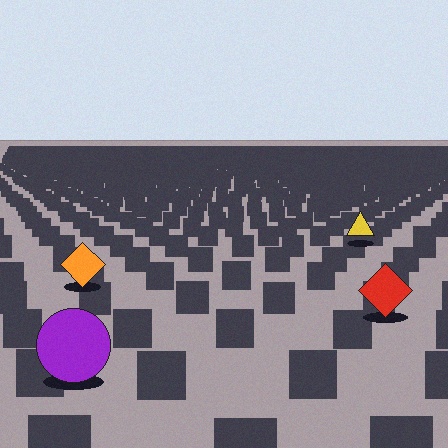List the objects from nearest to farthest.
From nearest to farthest: the purple circle, the red diamond, the orange diamond, the yellow triangle.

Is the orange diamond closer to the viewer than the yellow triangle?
Yes. The orange diamond is closer — you can tell from the texture gradient: the ground texture is coarser near it.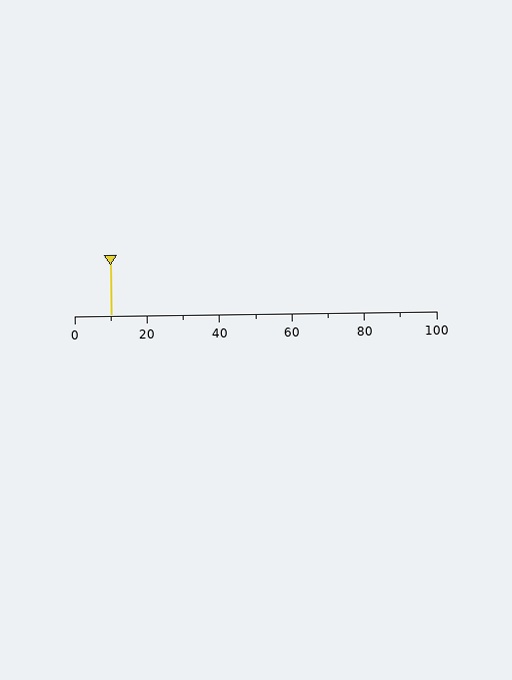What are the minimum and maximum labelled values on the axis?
The axis runs from 0 to 100.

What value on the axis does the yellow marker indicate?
The marker indicates approximately 10.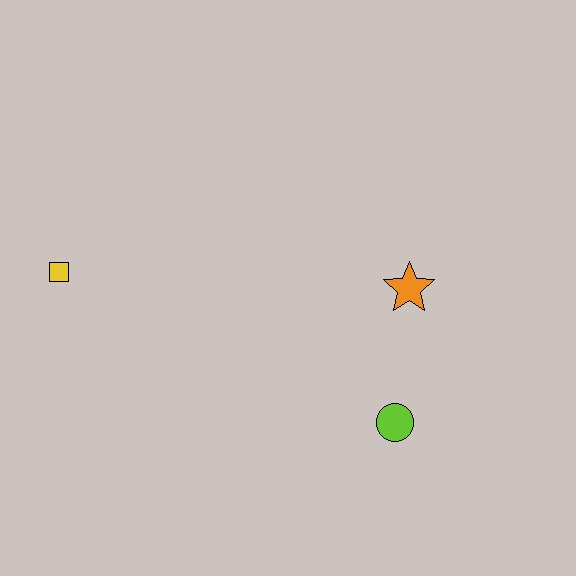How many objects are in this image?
There are 3 objects.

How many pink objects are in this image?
There are no pink objects.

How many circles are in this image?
There is 1 circle.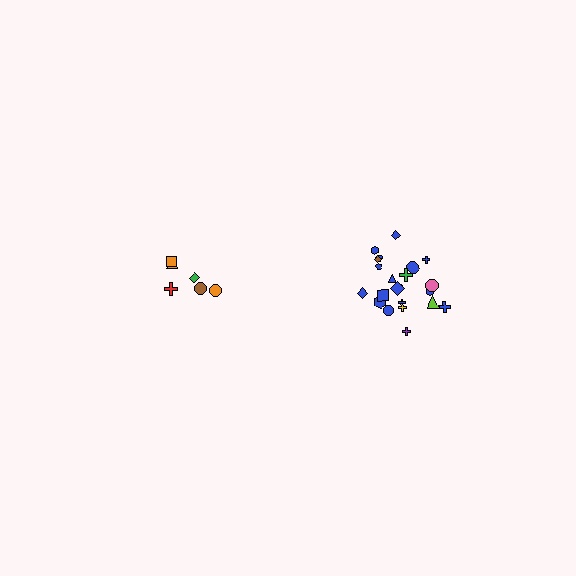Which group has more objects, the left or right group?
The right group.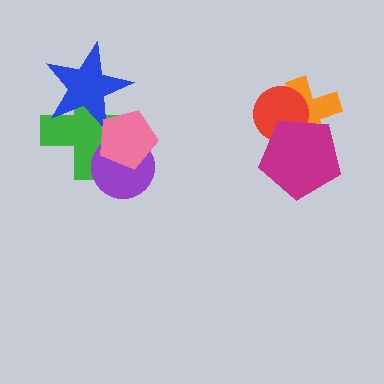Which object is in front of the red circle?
The magenta pentagon is in front of the red circle.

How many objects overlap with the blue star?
2 objects overlap with the blue star.